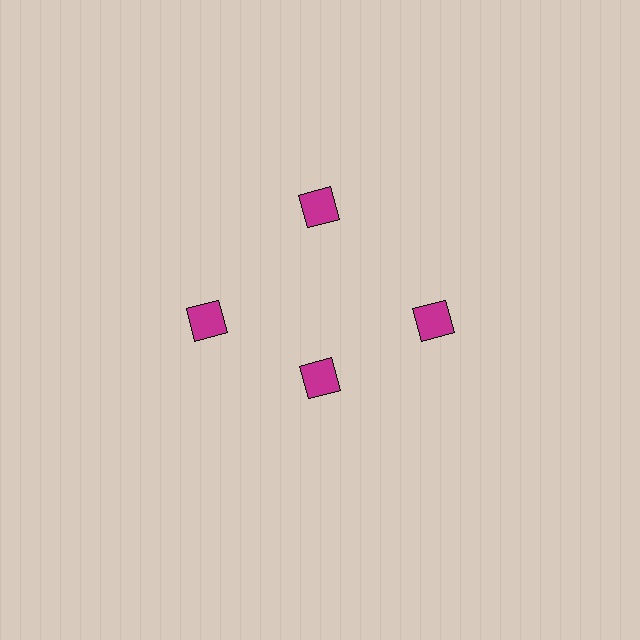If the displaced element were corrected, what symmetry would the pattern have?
It would have 4-fold rotational symmetry — the pattern would map onto itself every 90 degrees.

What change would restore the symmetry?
The symmetry would be restored by moving it outward, back onto the ring so that all 4 diamonds sit at equal angles and equal distance from the center.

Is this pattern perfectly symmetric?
No. The 4 magenta diamonds are arranged in a ring, but one element near the 6 o'clock position is pulled inward toward the center, breaking the 4-fold rotational symmetry.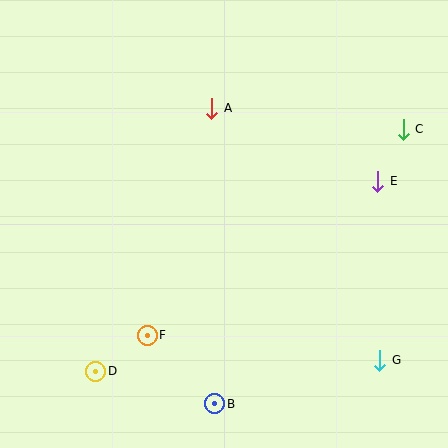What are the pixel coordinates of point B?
Point B is at (215, 404).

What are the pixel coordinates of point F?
Point F is at (147, 335).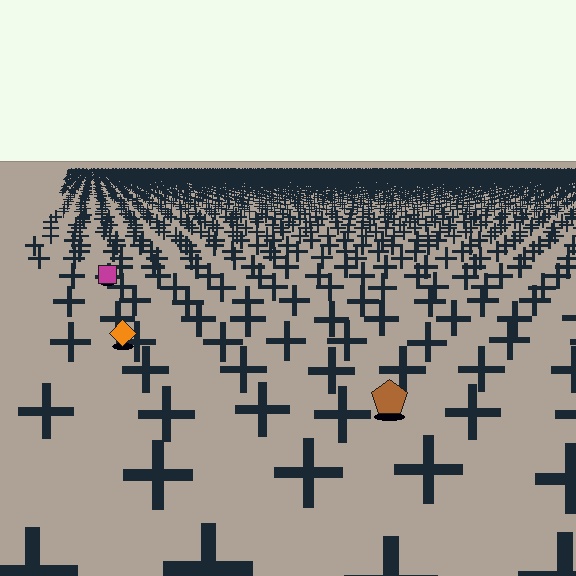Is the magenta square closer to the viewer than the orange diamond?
No. The orange diamond is closer — you can tell from the texture gradient: the ground texture is coarser near it.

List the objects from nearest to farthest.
From nearest to farthest: the brown pentagon, the orange diamond, the magenta square.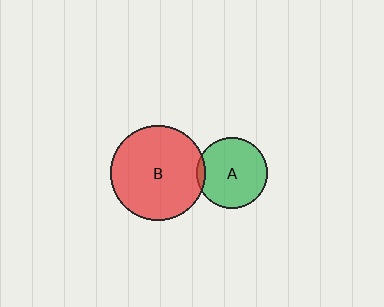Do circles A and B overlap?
Yes.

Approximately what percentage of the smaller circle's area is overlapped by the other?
Approximately 5%.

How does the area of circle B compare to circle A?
Approximately 1.8 times.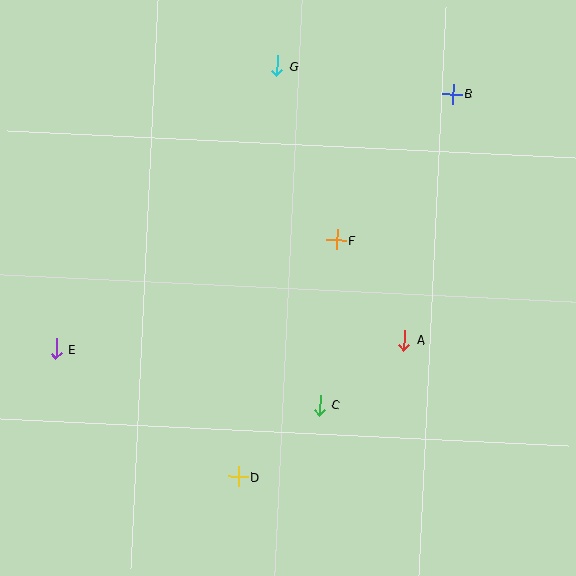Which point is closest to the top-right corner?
Point B is closest to the top-right corner.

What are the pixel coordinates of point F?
Point F is at (337, 240).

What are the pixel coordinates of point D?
Point D is at (238, 476).